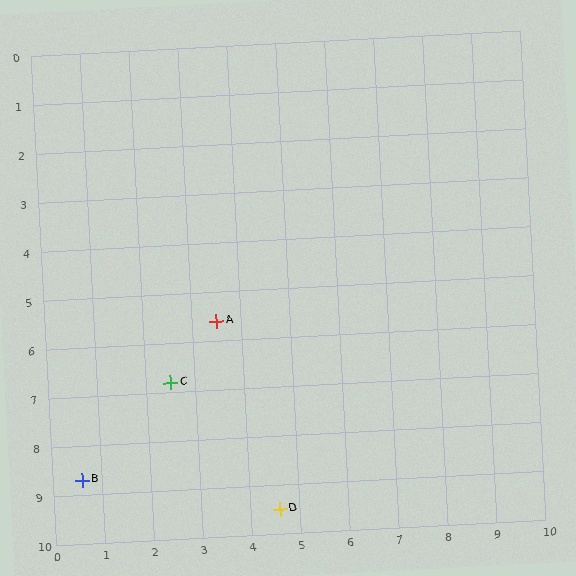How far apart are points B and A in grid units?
Points B and A are about 4.2 grid units apart.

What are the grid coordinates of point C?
Point C is at approximately (2.5, 6.8).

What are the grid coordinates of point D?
Point D is at approximately (4.6, 9.5).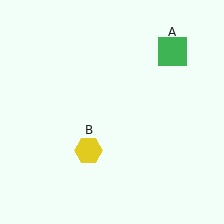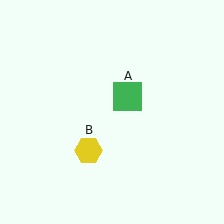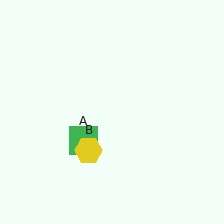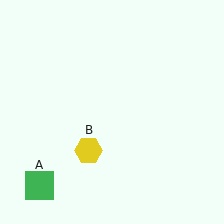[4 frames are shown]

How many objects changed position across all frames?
1 object changed position: green square (object A).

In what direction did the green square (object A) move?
The green square (object A) moved down and to the left.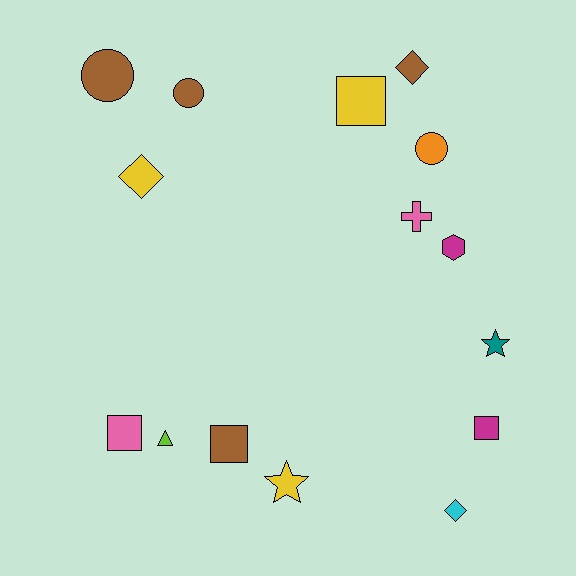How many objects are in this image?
There are 15 objects.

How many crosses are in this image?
There is 1 cross.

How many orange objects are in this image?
There is 1 orange object.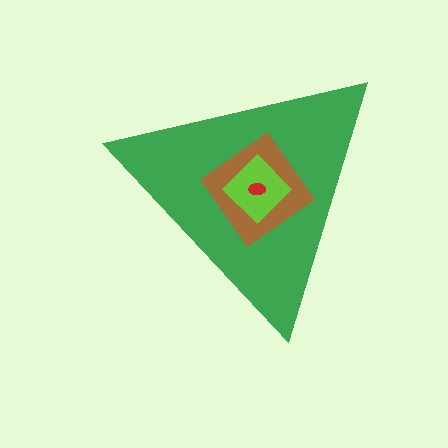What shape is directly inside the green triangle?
The brown diamond.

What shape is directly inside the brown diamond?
The lime diamond.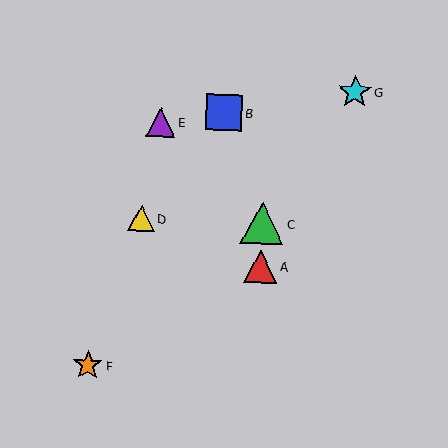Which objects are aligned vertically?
Objects A, C are aligned vertically.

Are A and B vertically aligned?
No, A is at x≈261 and B is at x≈224.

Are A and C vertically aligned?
Yes, both are at x≈261.